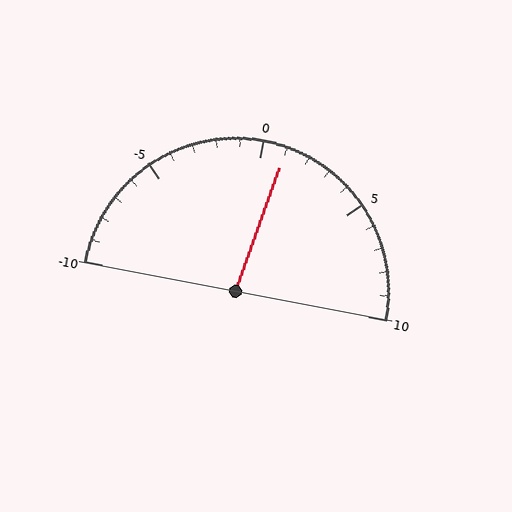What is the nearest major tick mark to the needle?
The nearest major tick mark is 0.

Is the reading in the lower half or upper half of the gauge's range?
The reading is in the upper half of the range (-10 to 10).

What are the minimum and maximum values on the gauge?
The gauge ranges from -10 to 10.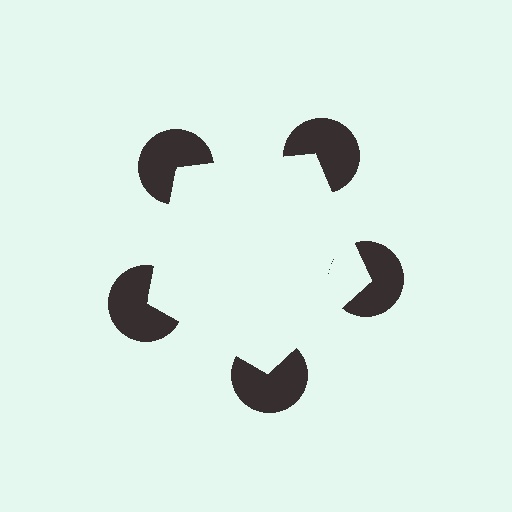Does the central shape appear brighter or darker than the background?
It typically appears slightly brighter than the background, even though no actual brightness change is drawn.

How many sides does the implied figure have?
5 sides.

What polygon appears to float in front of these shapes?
An illusory pentagon — its edges are inferred from the aligned wedge cuts in the pac-man discs, not physically drawn.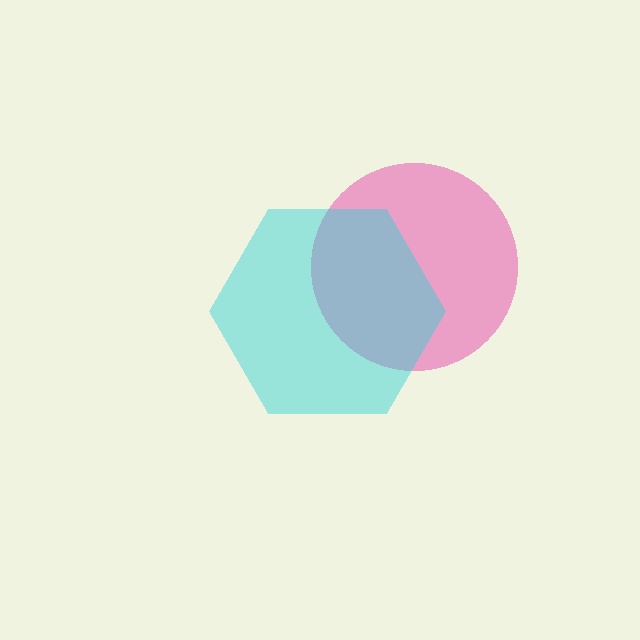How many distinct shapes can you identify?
There are 2 distinct shapes: a pink circle, a cyan hexagon.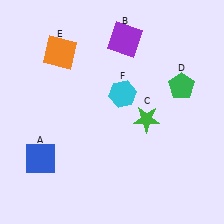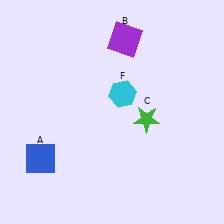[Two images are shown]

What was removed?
The orange square (E), the green pentagon (D) were removed in Image 2.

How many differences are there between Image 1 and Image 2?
There are 2 differences between the two images.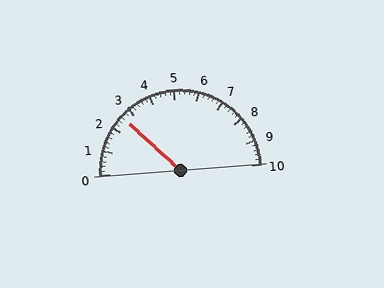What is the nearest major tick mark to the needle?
The nearest major tick mark is 3.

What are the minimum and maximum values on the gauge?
The gauge ranges from 0 to 10.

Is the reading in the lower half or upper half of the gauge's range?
The reading is in the lower half of the range (0 to 10).